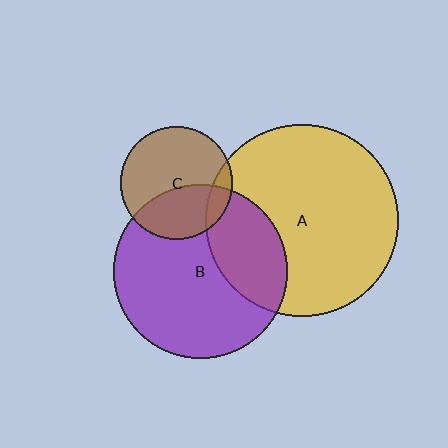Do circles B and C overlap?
Yes.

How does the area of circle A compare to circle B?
Approximately 1.2 times.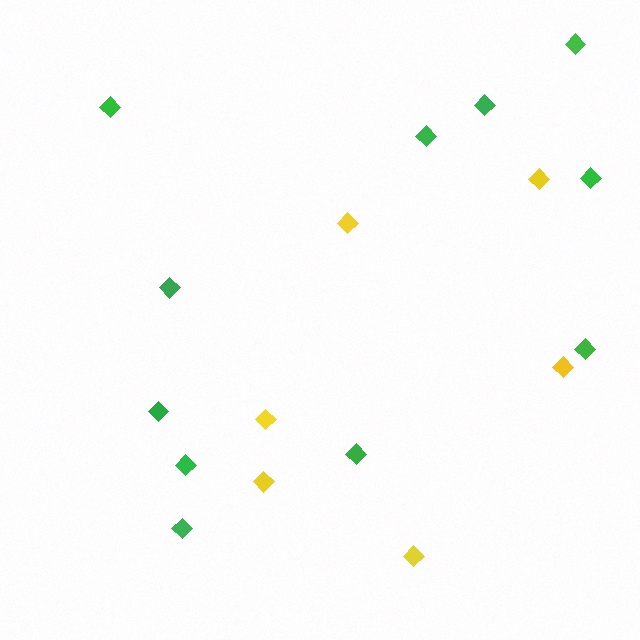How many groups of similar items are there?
There are 2 groups: one group of yellow diamonds (6) and one group of green diamonds (11).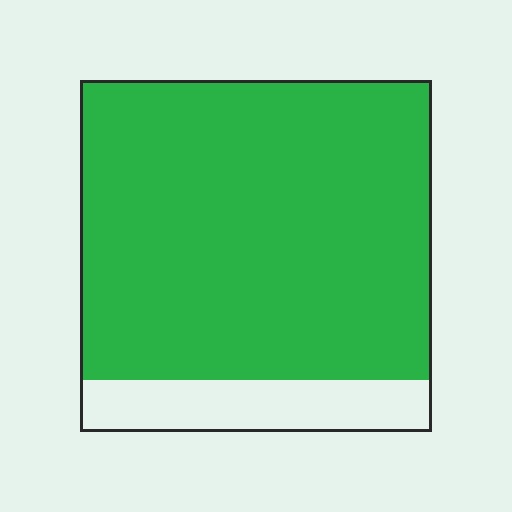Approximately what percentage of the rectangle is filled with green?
Approximately 85%.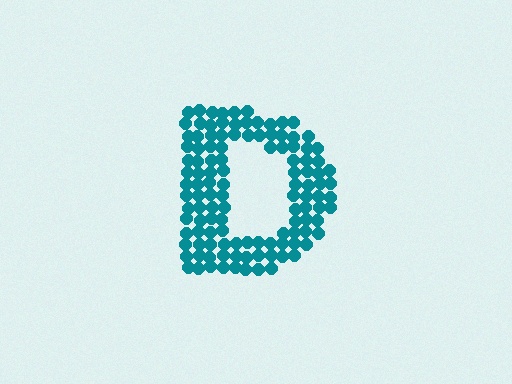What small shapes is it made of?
It is made of small circles.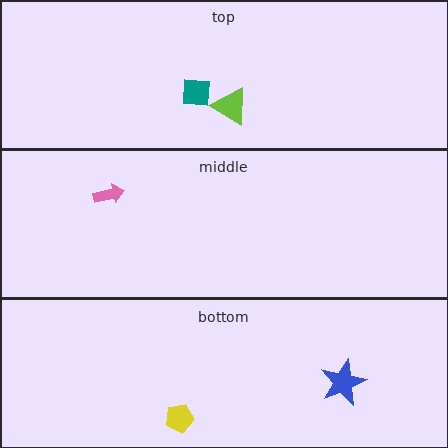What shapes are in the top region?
The lime triangle, the teal square.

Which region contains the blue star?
The bottom region.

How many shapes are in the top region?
2.